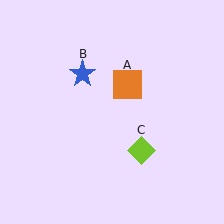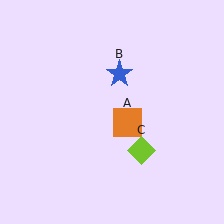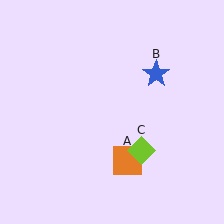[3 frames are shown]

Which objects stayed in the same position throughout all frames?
Lime diamond (object C) remained stationary.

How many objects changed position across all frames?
2 objects changed position: orange square (object A), blue star (object B).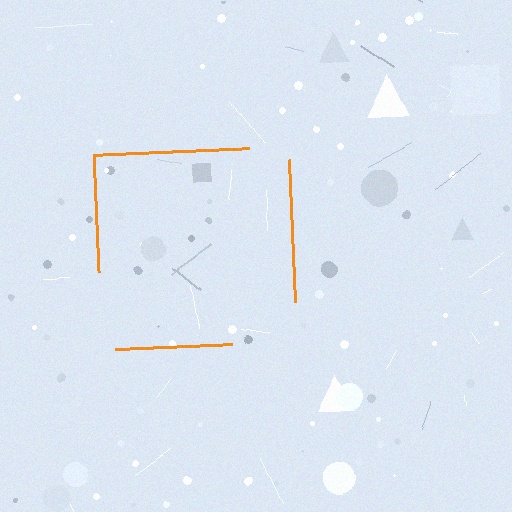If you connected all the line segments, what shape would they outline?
They would outline a square.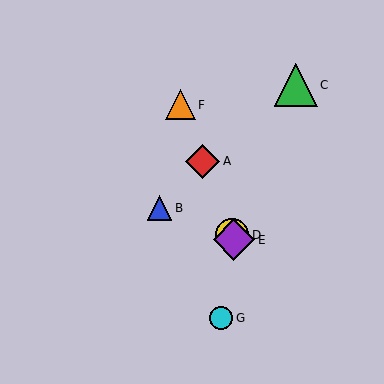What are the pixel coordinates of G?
Object G is at (221, 318).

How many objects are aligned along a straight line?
4 objects (A, D, E, F) are aligned along a straight line.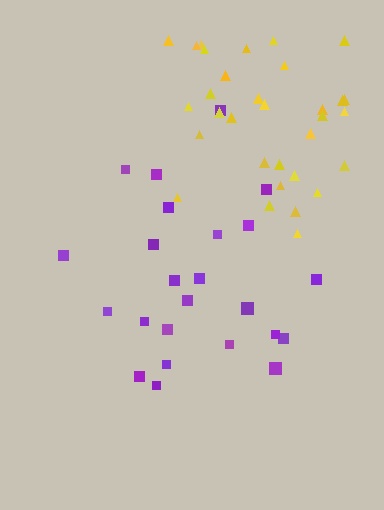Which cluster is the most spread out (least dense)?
Purple.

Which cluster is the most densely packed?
Yellow.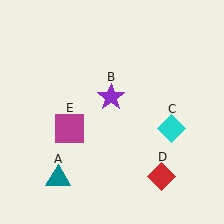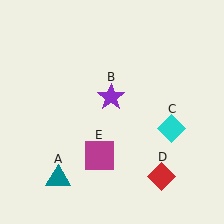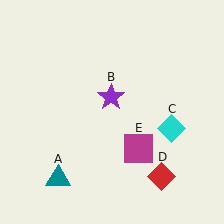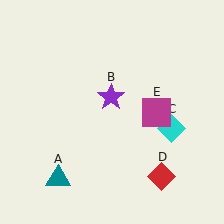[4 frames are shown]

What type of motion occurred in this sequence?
The magenta square (object E) rotated counterclockwise around the center of the scene.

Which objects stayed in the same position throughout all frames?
Teal triangle (object A) and purple star (object B) and cyan diamond (object C) and red diamond (object D) remained stationary.